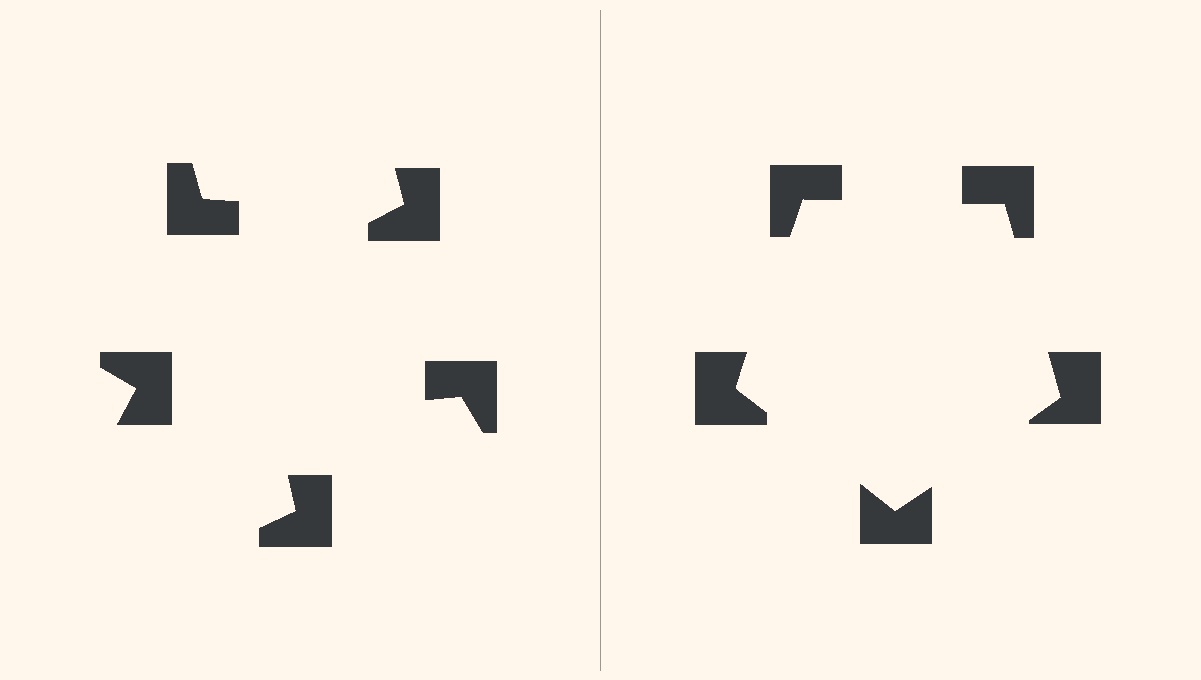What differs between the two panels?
The notched squares are positioned identically on both sides; only the wedge orientations differ. On the right they align to a pentagon; on the left they are misaligned.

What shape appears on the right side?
An illusory pentagon.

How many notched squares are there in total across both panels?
10 — 5 on each side.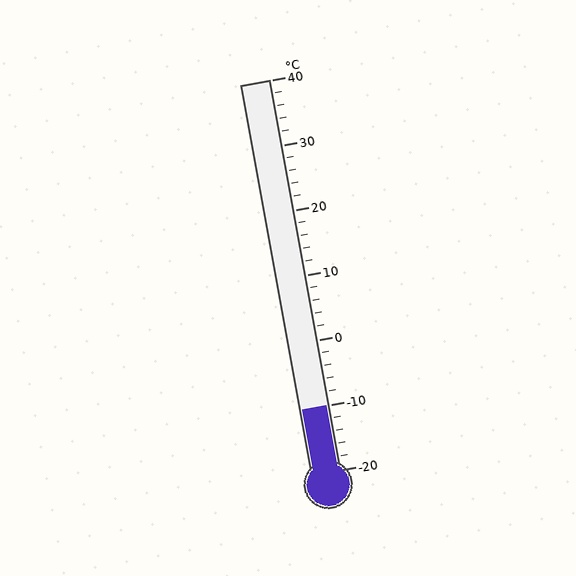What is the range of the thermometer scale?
The thermometer scale ranges from -20°C to 40°C.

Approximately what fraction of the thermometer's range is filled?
The thermometer is filled to approximately 15% of its range.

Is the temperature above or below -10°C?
The temperature is at -10°C.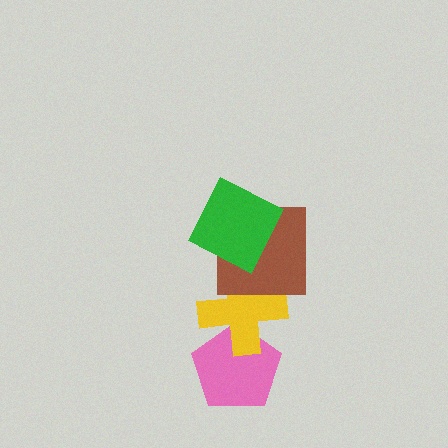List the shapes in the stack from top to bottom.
From top to bottom: the green square, the brown square, the yellow cross, the pink pentagon.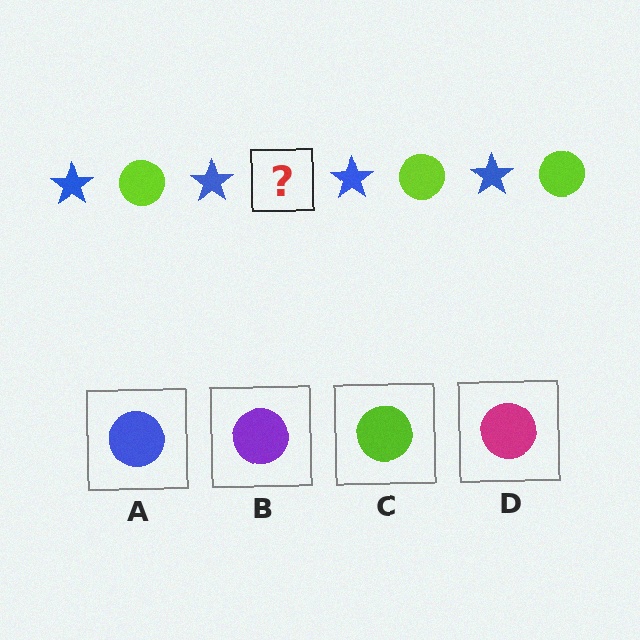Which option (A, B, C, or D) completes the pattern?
C.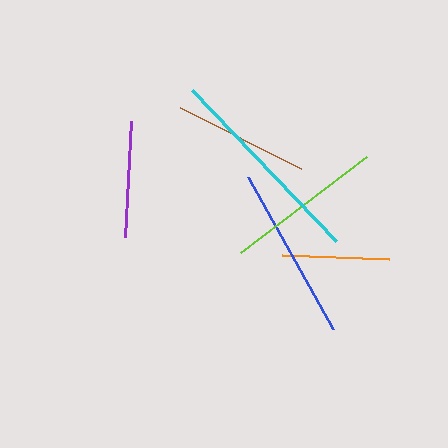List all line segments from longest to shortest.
From longest to shortest: cyan, blue, lime, brown, purple, orange.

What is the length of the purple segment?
The purple segment is approximately 116 pixels long.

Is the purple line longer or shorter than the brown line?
The brown line is longer than the purple line.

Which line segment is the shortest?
The orange line is the shortest at approximately 107 pixels.